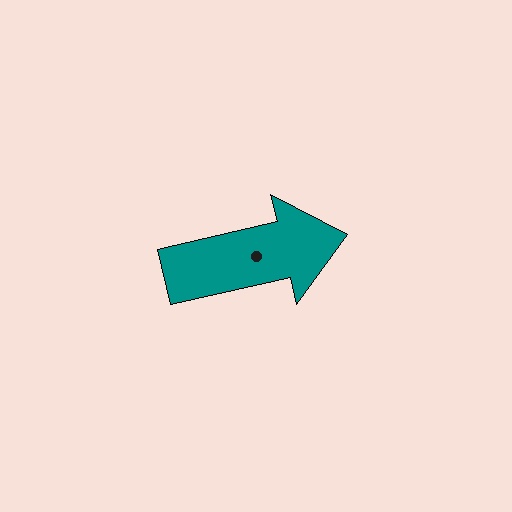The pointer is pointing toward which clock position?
Roughly 3 o'clock.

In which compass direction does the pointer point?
East.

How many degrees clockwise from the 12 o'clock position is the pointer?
Approximately 77 degrees.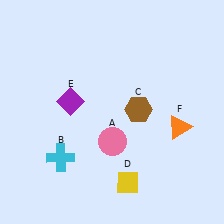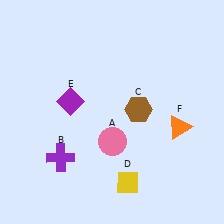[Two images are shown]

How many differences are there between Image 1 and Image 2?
There is 1 difference between the two images.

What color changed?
The cross (B) changed from cyan in Image 1 to purple in Image 2.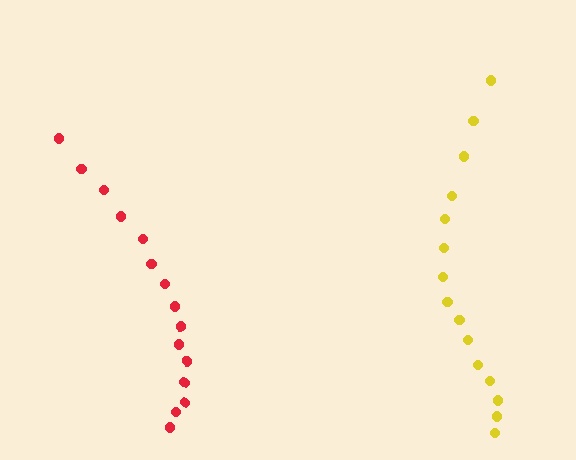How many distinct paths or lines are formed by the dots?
There are 2 distinct paths.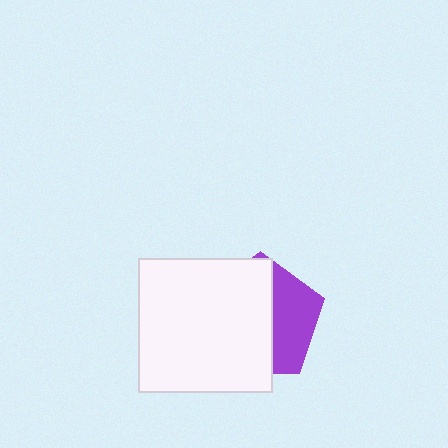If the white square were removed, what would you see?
You would see the complete purple pentagon.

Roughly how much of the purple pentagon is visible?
A small part of it is visible (roughly 36%).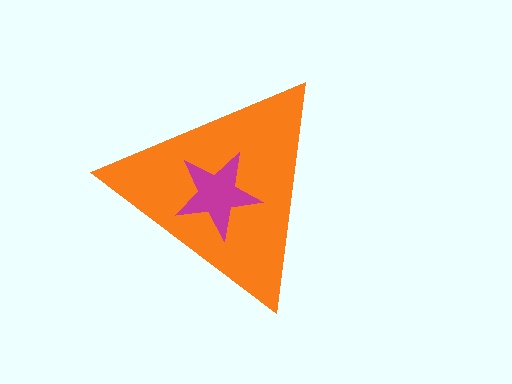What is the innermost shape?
The magenta star.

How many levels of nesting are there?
2.